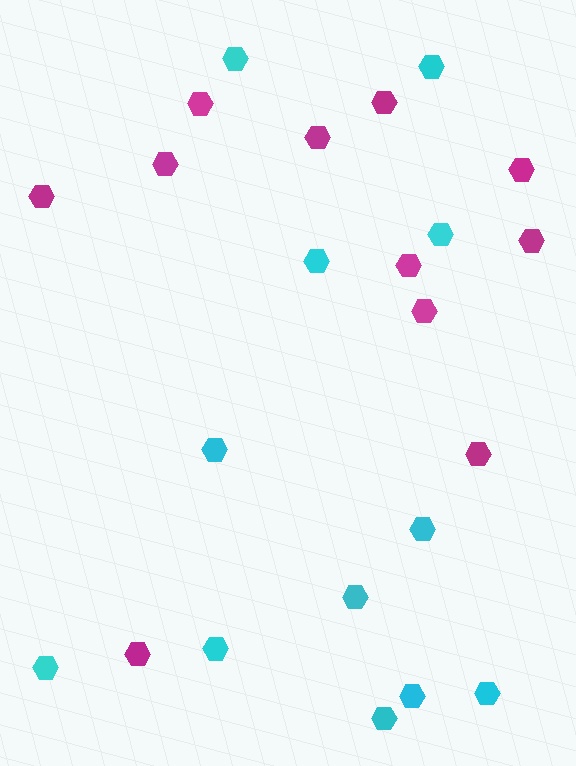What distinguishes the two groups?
There are 2 groups: one group of cyan hexagons (12) and one group of magenta hexagons (11).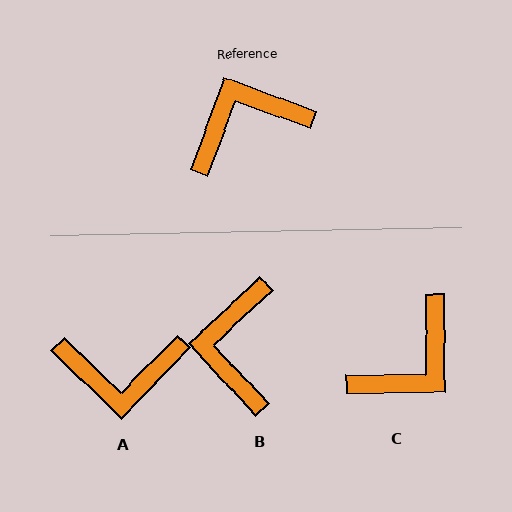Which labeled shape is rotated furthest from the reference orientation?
C, about 159 degrees away.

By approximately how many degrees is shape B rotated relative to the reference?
Approximately 63 degrees counter-clockwise.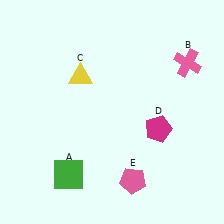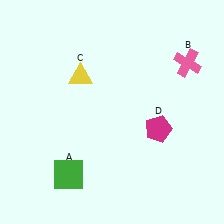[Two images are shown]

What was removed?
The pink pentagon (E) was removed in Image 2.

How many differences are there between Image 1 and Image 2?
There is 1 difference between the two images.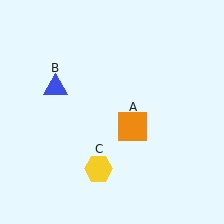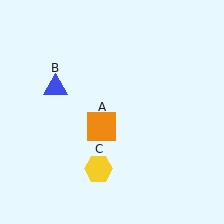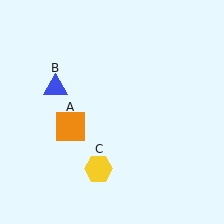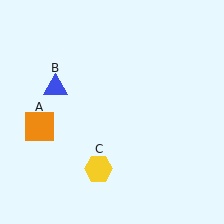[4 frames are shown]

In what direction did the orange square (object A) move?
The orange square (object A) moved left.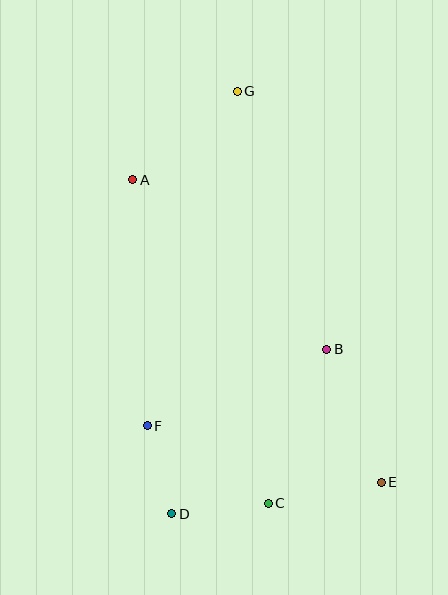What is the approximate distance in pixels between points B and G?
The distance between B and G is approximately 273 pixels.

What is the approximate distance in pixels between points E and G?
The distance between E and G is approximately 417 pixels.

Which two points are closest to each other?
Points D and F are closest to each other.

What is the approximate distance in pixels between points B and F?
The distance between B and F is approximately 195 pixels.